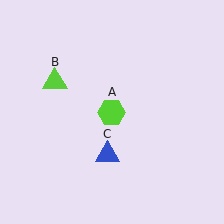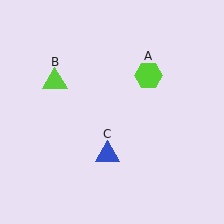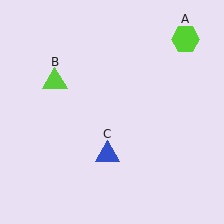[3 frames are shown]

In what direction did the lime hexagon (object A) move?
The lime hexagon (object A) moved up and to the right.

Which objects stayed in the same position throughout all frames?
Lime triangle (object B) and blue triangle (object C) remained stationary.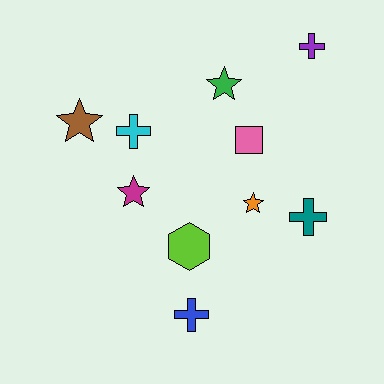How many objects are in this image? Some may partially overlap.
There are 10 objects.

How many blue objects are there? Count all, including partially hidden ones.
There is 1 blue object.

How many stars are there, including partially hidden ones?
There are 4 stars.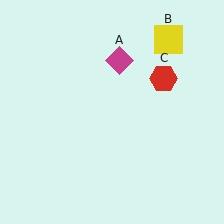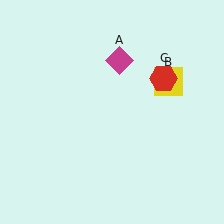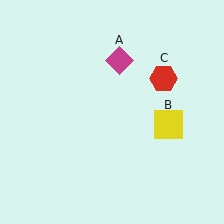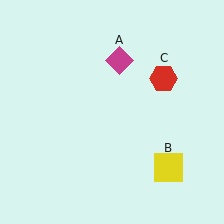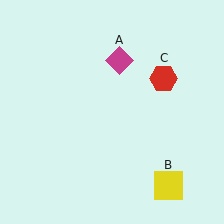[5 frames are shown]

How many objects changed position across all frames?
1 object changed position: yellow square (object B).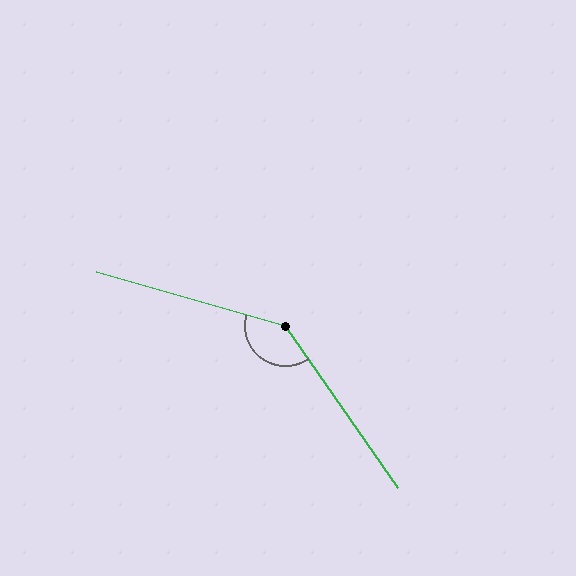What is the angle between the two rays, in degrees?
Approximately 141 degrees.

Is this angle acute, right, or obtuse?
It is obtuse.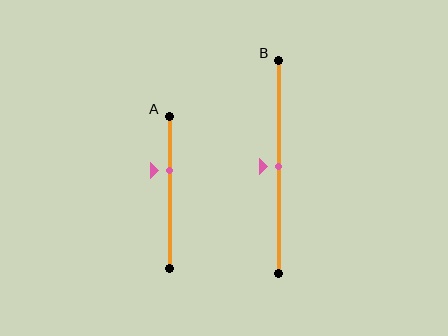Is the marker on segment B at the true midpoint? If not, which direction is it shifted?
Yes, the marker on segment B is at the true midpoint.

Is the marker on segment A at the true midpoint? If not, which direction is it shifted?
No, the marker on segment A is shifted upward by about 14% of the segment length.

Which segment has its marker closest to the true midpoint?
Segment B has its marker closest to the true midpoint.